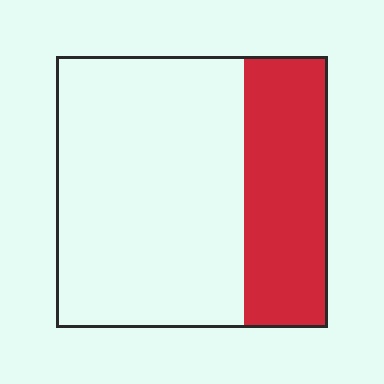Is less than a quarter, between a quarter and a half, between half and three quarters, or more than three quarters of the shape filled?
Between a quarter and a half.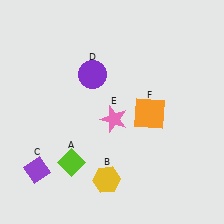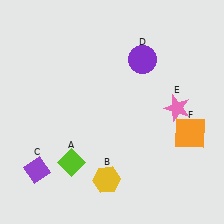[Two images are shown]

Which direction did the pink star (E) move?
The pink star (E) moved right.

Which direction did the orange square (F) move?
The orange square (F) moved right.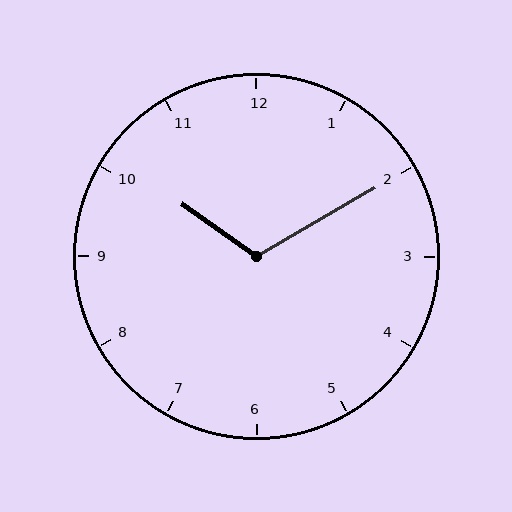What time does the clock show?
10:10.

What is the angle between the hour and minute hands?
Approximately 115 degrees.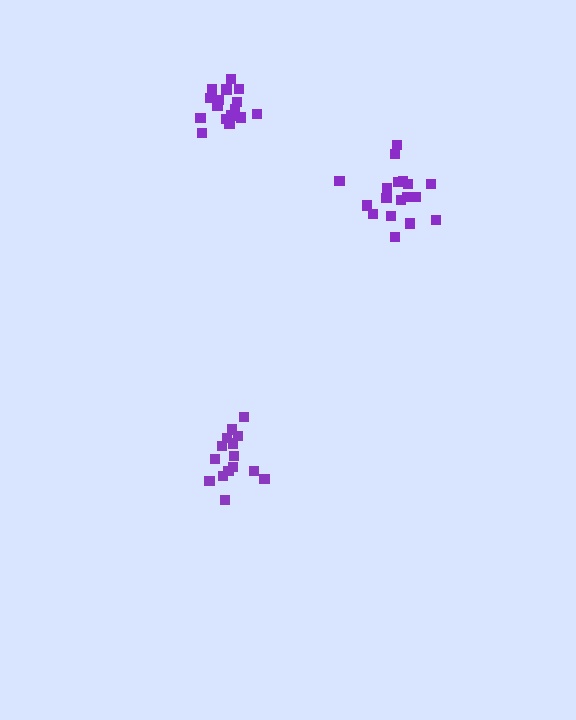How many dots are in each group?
Group 1: 17 dots, Group 2: 16 dots, Group 3: 18 dots (51 total).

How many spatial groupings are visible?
There are 3 spatial groupings.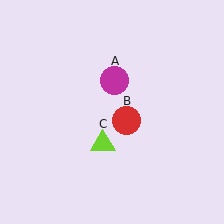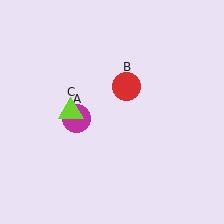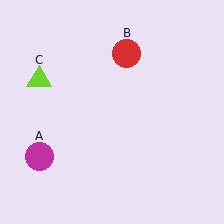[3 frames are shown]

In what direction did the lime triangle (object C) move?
The lime triangle (object C) moved up and to the left.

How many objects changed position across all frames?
3 objects changed position: magenta circle (object A), red circle (object B), lime triangle (object C).